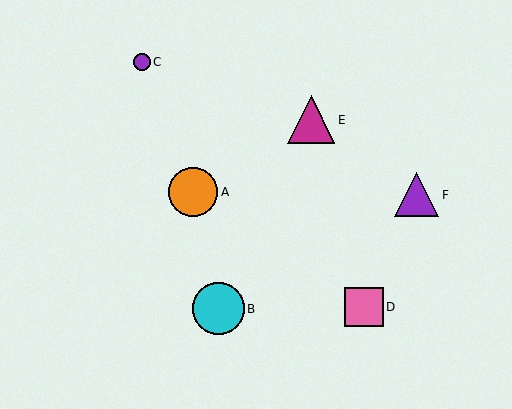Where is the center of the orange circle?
The center of the orange circle is at (193, 192).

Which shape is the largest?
The cyan circle (labeled B) is the largest.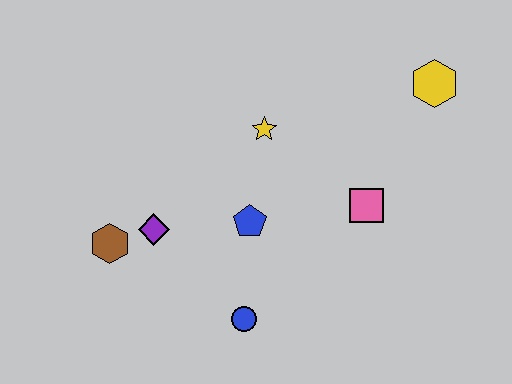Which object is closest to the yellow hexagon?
The pink square is closest to the yellow hexagon.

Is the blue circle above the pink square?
No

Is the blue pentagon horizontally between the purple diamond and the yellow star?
Yes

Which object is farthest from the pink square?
The brown hexagon is farthest from the pink square.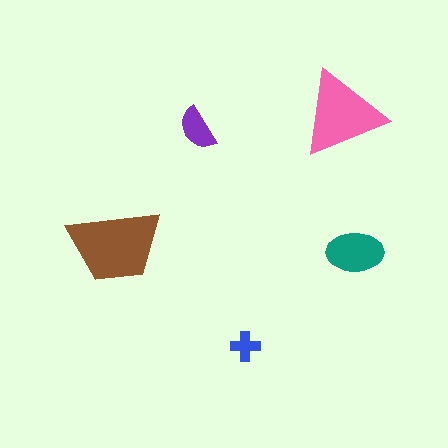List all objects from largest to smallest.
The brown trapezoid, the pink triangle, the teal ellipse, the purple semicircle, the blue cross.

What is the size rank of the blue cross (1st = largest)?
5th.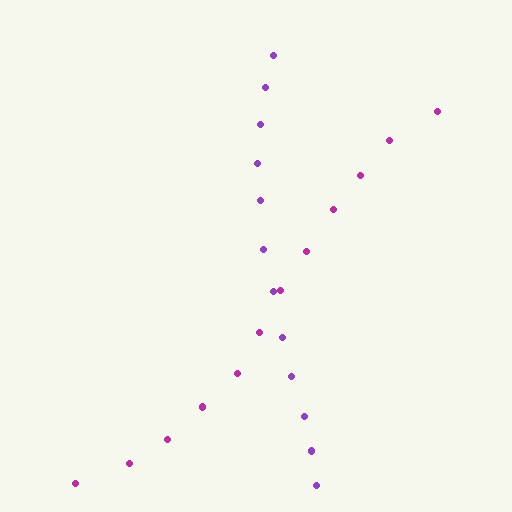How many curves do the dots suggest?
There are 2 distinct paths.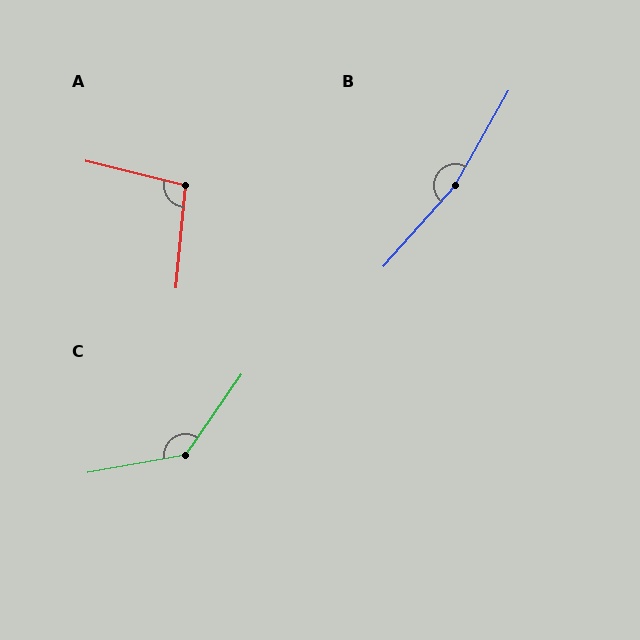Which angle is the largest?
B, at approximately 168 degrees.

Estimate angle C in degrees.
Approximately 135 degrees.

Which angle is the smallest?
A, at approximately 98 degrees.